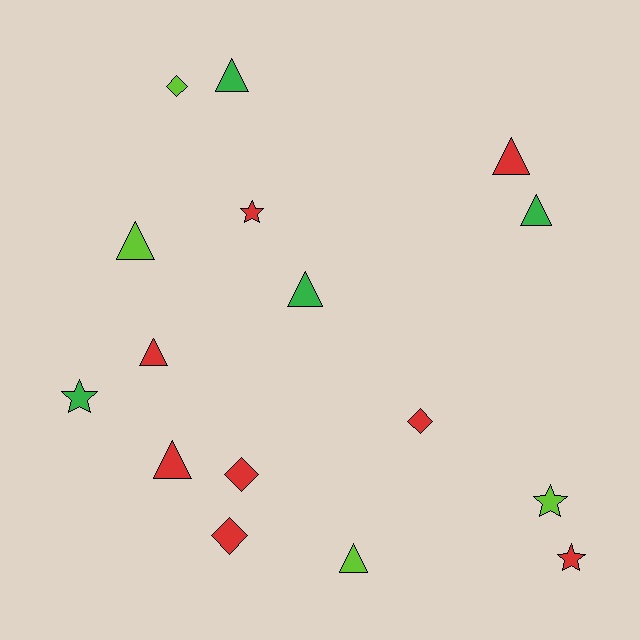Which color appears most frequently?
Red, with 8 objects.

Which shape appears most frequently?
Triangle, with 8 objects.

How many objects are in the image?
There are 16 objects.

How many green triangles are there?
There are 3 green triangles.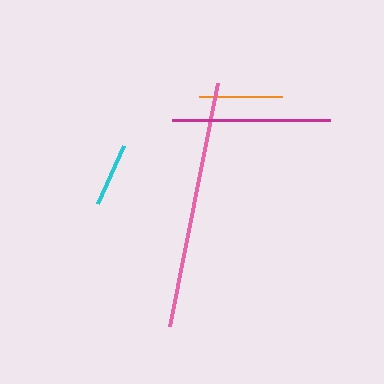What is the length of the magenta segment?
The magenta segment is approximately 158 pixels long.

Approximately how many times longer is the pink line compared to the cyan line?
The pink line is approximately 3.9 times the length of the cyan line.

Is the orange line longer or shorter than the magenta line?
The magenta line is longer than the orange line.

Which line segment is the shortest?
The cyan line is the shortest at approximately 63 pixels.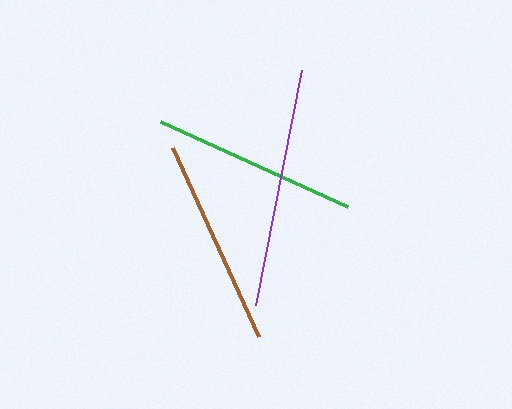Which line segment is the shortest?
The green line is the shortest at approximately 206 pixels.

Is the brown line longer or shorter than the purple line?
The purple line is longer than the brown line.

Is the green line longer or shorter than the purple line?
The purple line is longer than the green line.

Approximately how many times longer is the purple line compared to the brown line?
The purple line is approximately 1.2 times the length of the brown line.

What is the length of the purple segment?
The purple segment is approximately 240 pixels long.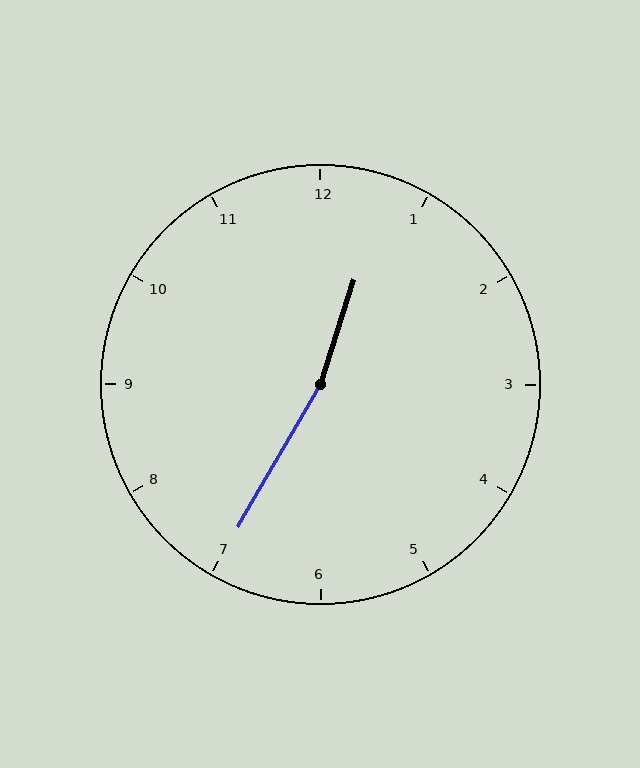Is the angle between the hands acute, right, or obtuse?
It is obtuse.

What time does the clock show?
12:35.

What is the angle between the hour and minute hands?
Approximately 168 degrees.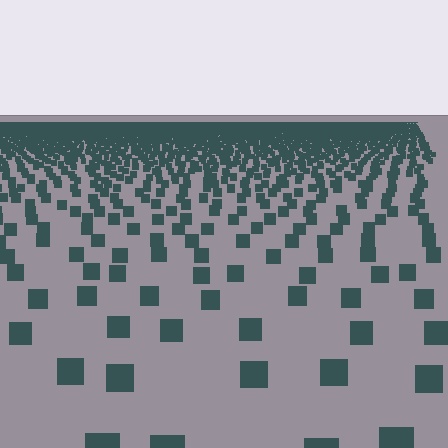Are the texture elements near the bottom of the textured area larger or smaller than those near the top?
Larger. Near the bottom, elements are closer to the viewer and appear at a bigger on-screen size.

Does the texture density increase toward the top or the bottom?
Density increases toward the top.